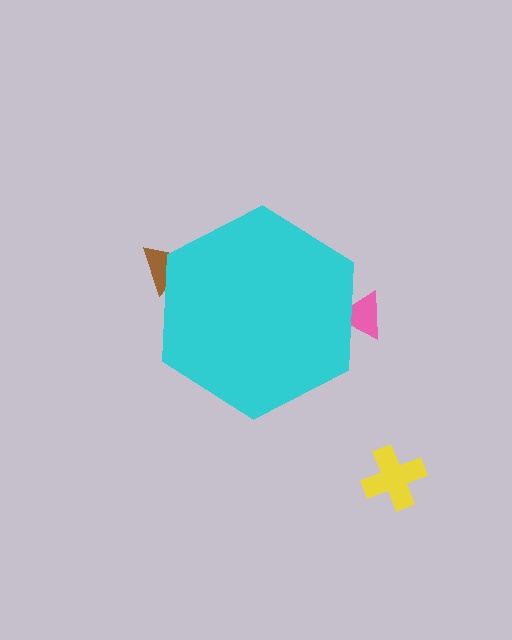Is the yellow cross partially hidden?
No, the yellow cross is fully visible.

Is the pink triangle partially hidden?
Yes, the pink triangle is partially hidden behind the cyan hexagon.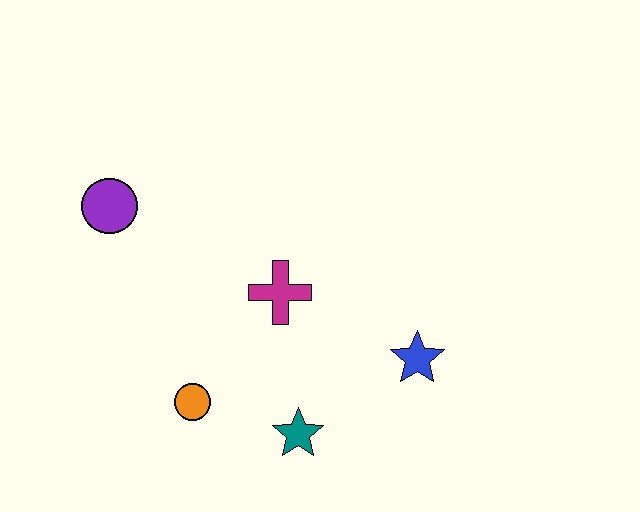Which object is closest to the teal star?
The orange circle is closest to the teal star.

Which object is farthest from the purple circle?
The blue star is farthest from the purple circle.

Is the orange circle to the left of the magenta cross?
Yes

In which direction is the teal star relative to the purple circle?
The teal star is below the purple circle.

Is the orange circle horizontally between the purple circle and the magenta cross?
Yes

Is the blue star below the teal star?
No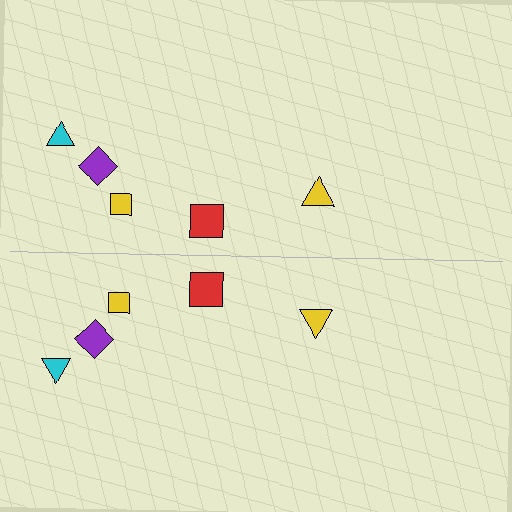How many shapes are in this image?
There are 10 shapes in this image.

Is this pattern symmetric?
Yes, this pattern has bilateral (reflection) symmetry.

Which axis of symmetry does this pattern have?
The pattern has a horizontal axis of symmetry running through the center of the image.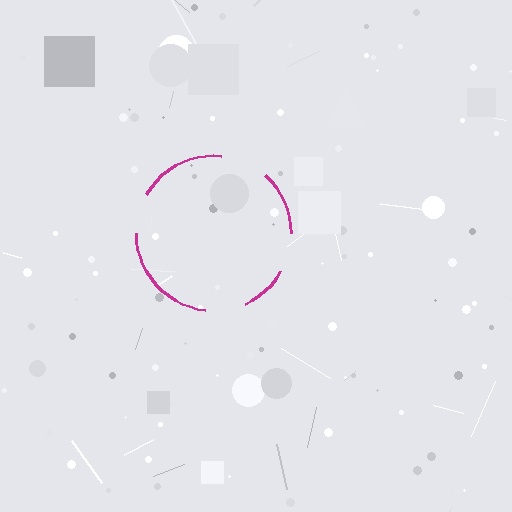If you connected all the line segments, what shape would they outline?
They would outline a circle.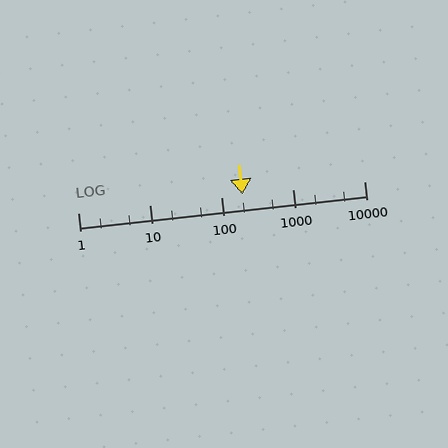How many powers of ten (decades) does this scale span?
The scale spans 4 decades, from 1 to 10000.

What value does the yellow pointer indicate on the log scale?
The pointer indicates approximately 200.